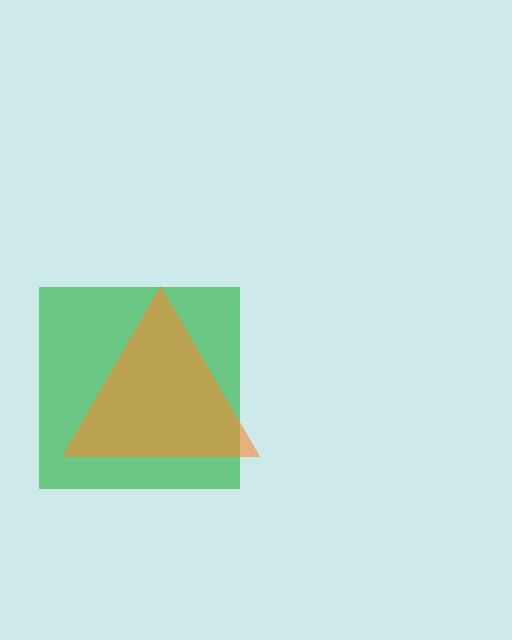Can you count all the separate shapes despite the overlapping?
Yes, there are 2 separate shapes.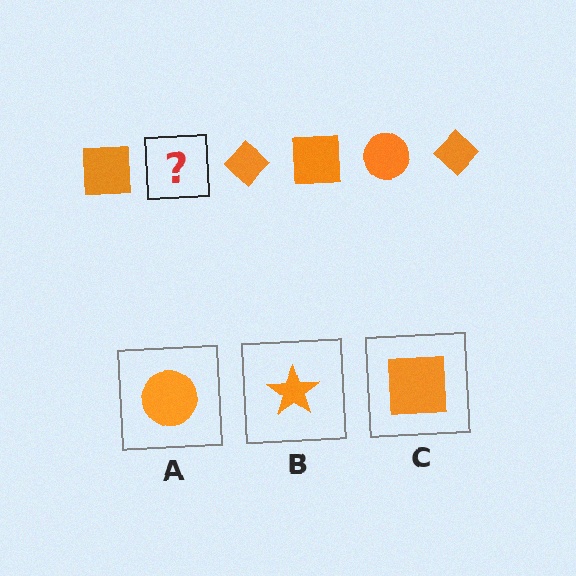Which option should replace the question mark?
Option A.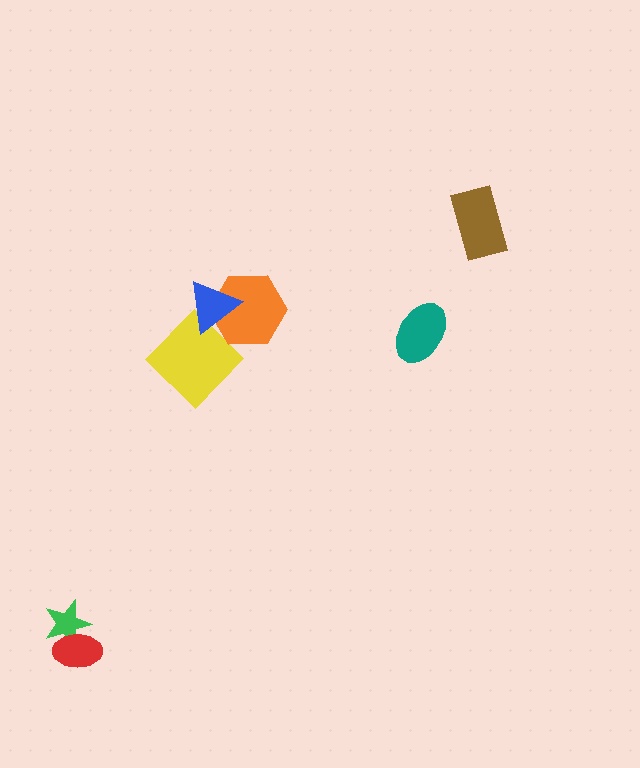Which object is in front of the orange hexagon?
The blue triangle is in front of the orange hexagon.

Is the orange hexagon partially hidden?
Yes, it is partially covered by another shape.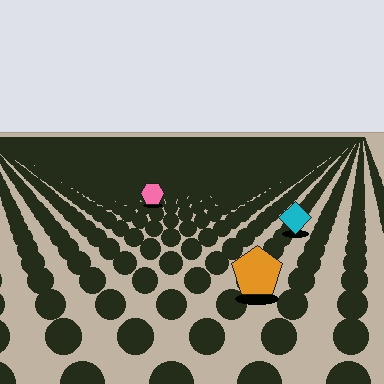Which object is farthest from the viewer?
The pink hexagon is farthest from the viewer. It appears smaller and the ground texture around it is denser.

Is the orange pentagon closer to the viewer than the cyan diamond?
Yes. The orange pentagon is closer — you can tell from the texture gradient: the ground texture is coarser near it.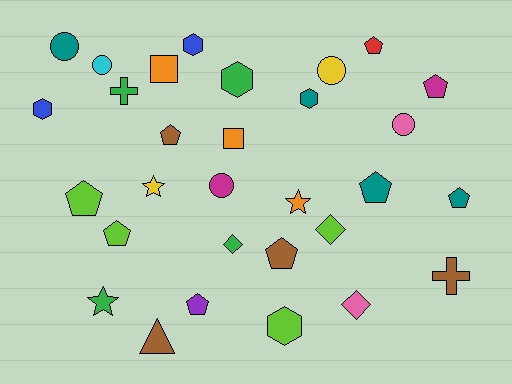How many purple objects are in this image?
There is 1 purple object.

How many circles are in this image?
There are 5 circles.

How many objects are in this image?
There are 30 objects.